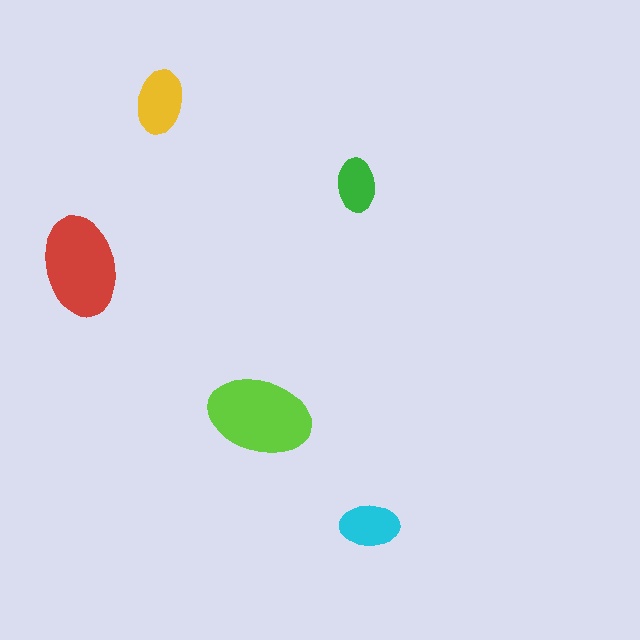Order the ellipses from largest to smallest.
the lime one, the red one, the yellow one, the cyan one, the green one.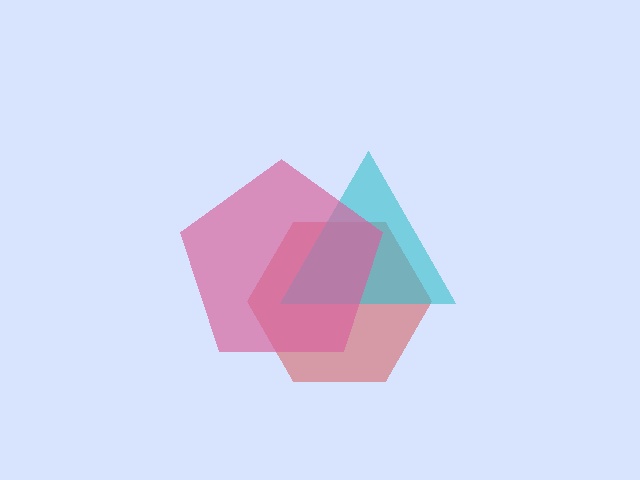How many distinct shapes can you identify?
There are 3 distinct shapes: a red hexagon, a cyan triangle, a pink pentagon.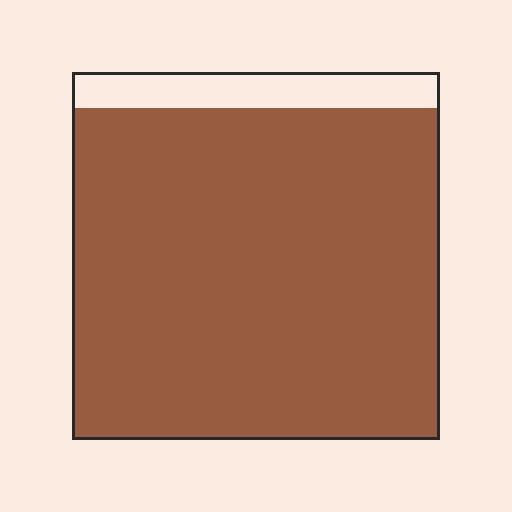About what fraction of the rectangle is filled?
About nine tenths (9/10).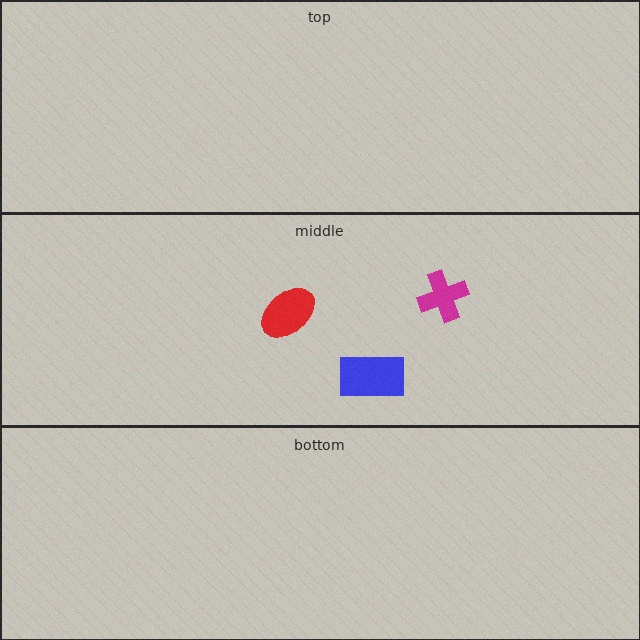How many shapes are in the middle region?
3.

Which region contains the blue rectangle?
The middle region.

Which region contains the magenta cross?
The middle region.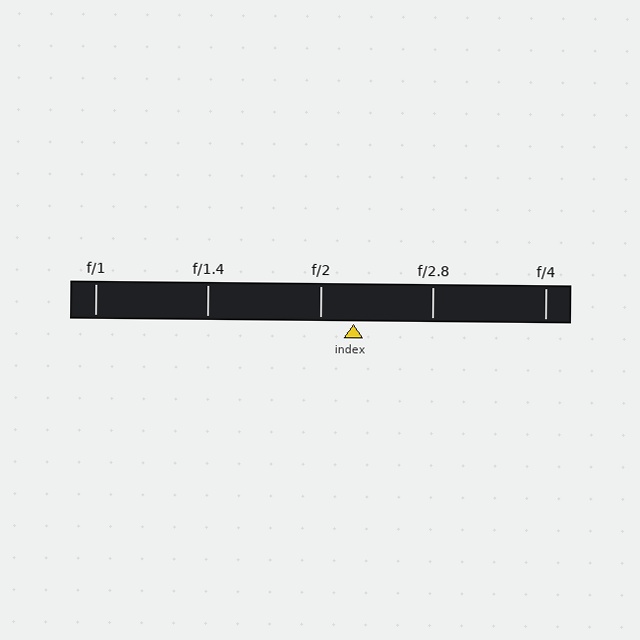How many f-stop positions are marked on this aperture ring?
There are 5 f-stop positions marked.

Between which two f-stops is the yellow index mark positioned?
The index mark is between f/2 and f/2.8.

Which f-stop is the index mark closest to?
The index mark is closest to f/2.